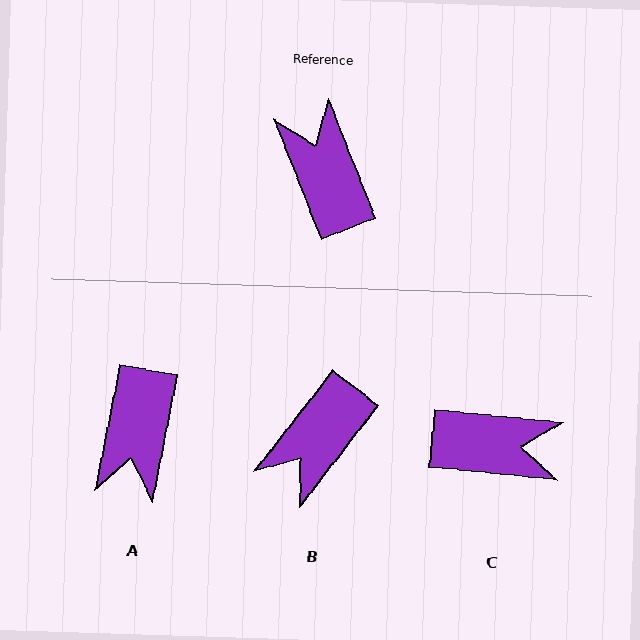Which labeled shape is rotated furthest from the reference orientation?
A, about 148 degrees away.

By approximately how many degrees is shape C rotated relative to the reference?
Approximately 117 degrees clockwise.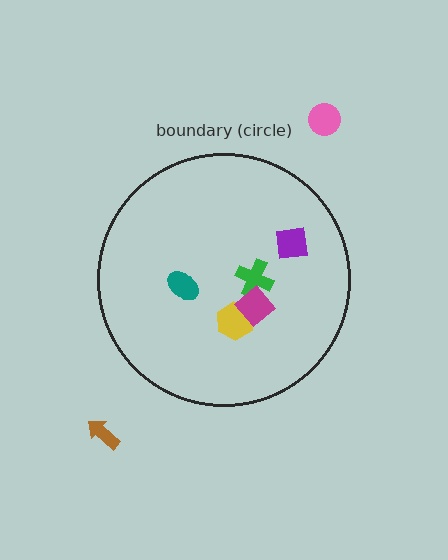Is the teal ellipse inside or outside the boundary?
Inside.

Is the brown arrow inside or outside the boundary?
Outside.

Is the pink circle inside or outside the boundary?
Outside.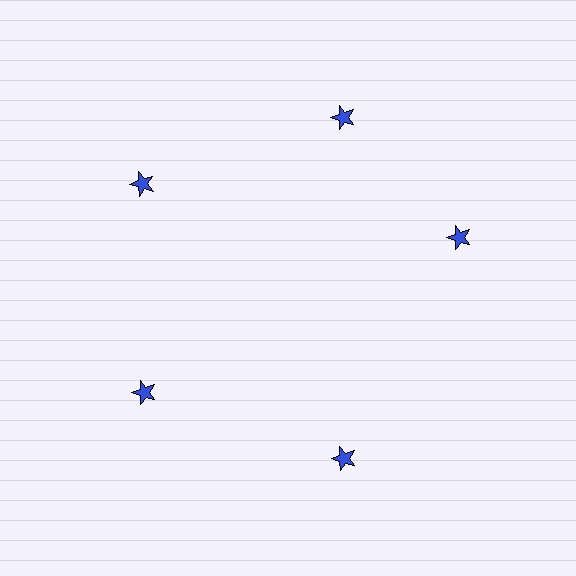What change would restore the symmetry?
The symmetry would be restored by rotating it back into even spacing with its neighbors so that all 5 stars sit at equal angles and equal distance from the center.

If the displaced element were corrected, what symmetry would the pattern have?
It would have 5-fold rotational symmetry — the pattern would map onto itself every 72 degrees.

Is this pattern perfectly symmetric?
No. The 5 blue stars are arranged in a ring, but one element near the 3 o'clock position is rotated out of alignment along the ring, breaking the 5-fold rotational symmetry.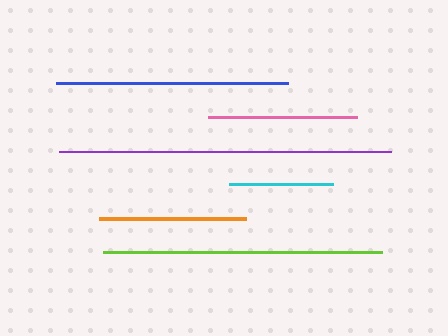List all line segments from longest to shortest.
From longest to shortest: purple, lime, blue, pink, orange, cyan.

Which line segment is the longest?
The purple line is the longest at approximately 332 pixels.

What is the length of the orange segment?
The orange segment is approximately 147 pixels long.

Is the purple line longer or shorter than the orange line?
The purple line is longer than the orange line.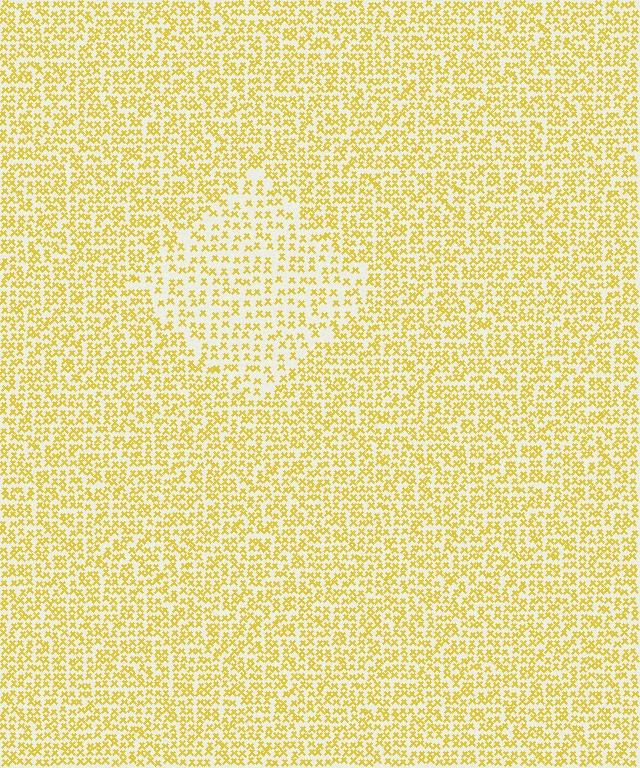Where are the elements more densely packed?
The elements are more densely packed outside the diamond boundary.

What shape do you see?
I see a diamond.